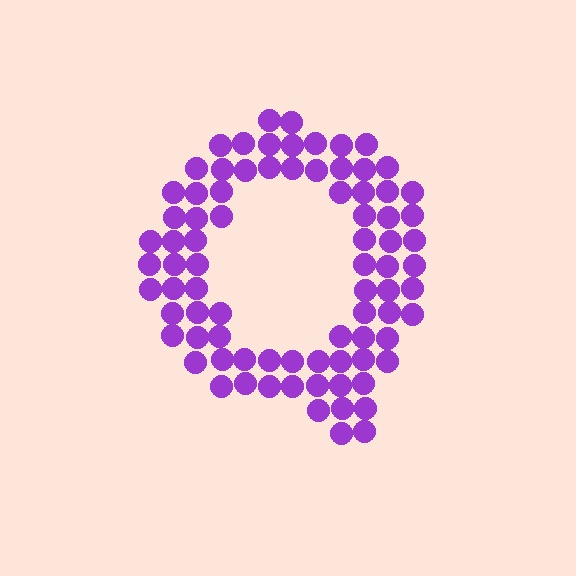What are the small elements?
The small elements are circles.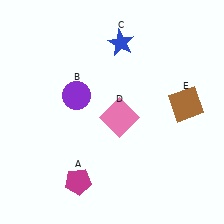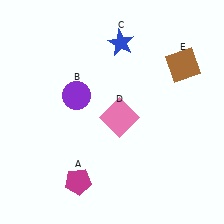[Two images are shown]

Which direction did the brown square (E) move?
The brown square (E) moved up.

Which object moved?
The brown square (E) moved up.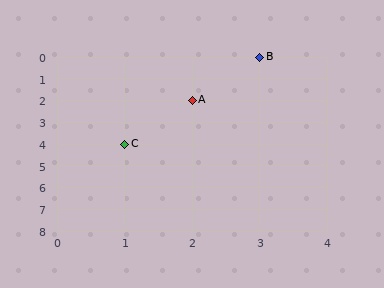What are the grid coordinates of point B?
Point B is at grid coordinates (3, 0).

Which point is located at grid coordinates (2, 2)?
Point A is at (2, 2).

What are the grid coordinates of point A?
Point A is at grid coordinates (2, 2).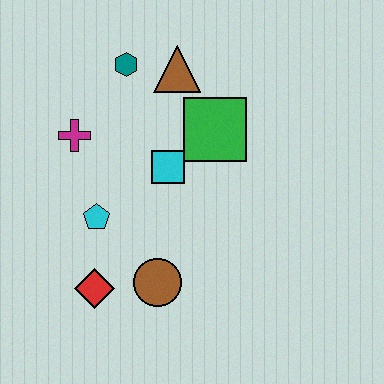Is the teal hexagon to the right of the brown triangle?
No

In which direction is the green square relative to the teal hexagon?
The green square is to the right of the teal hexagon.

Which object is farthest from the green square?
The red diamond is farthest from the green square.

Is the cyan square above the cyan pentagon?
Yes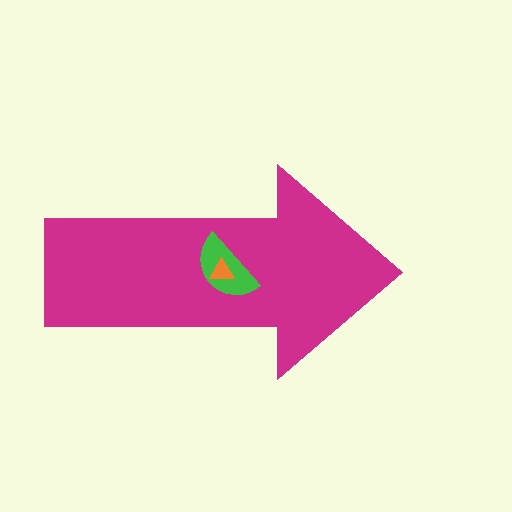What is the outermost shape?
The magenta arrow.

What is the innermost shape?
The orange triangle.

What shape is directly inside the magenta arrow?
The green semicircle.